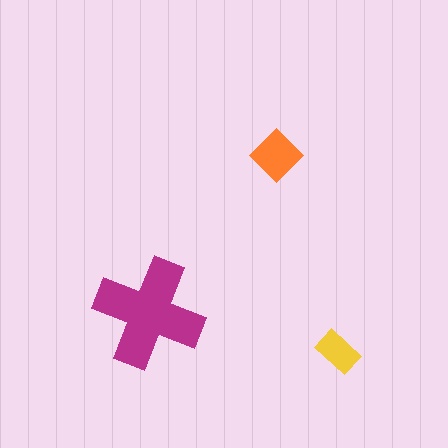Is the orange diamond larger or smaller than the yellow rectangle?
Larger.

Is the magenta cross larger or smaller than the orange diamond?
Larger.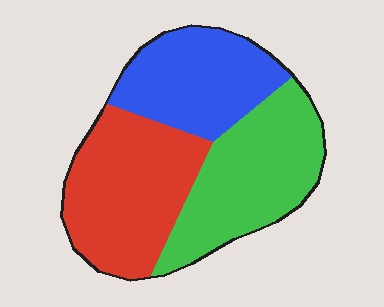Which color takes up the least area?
Blue, at roughly 30%.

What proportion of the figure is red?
Red covers 37% of the figure.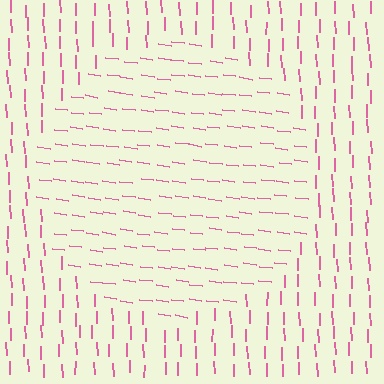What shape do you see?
I see a circle.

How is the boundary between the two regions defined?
The boundary is defined purely by a change in line orientation (approximately 81 degrees difference). All lines are the same color and thickness.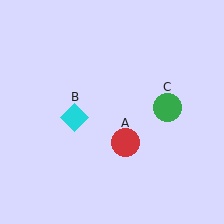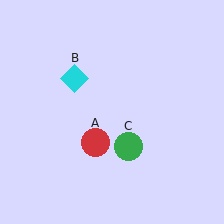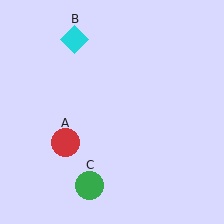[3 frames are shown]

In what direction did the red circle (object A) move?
The red circle (object A) moved left.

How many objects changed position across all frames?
3 objects changed position: red circle (object A), cyan diamond (object B), green circle (object C).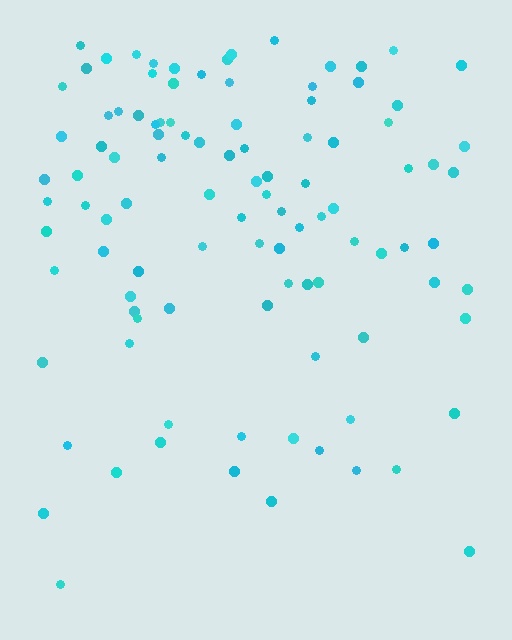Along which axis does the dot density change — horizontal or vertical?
Vertical.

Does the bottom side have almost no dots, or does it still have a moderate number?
Still a moderate number, just noticeably fewer than the top.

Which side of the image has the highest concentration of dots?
The top.